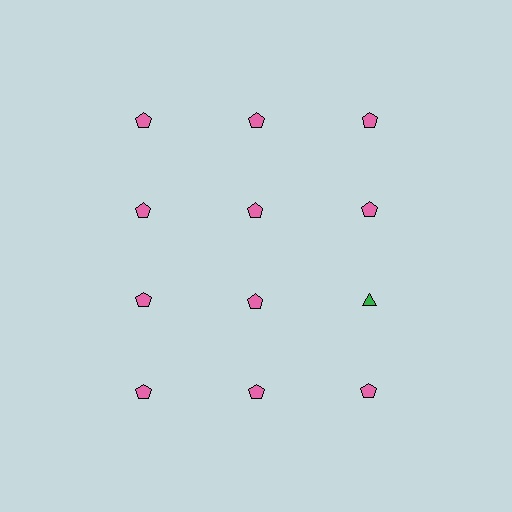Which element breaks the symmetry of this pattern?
The green triangle in the third row, center column breaks the symmetry. All other shapes are pink pentagons.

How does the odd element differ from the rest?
It differs in both color (green instead of pink) and shape (triangle instead of pentagon).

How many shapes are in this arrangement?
There are 12 shapes arranged in a grid pattern.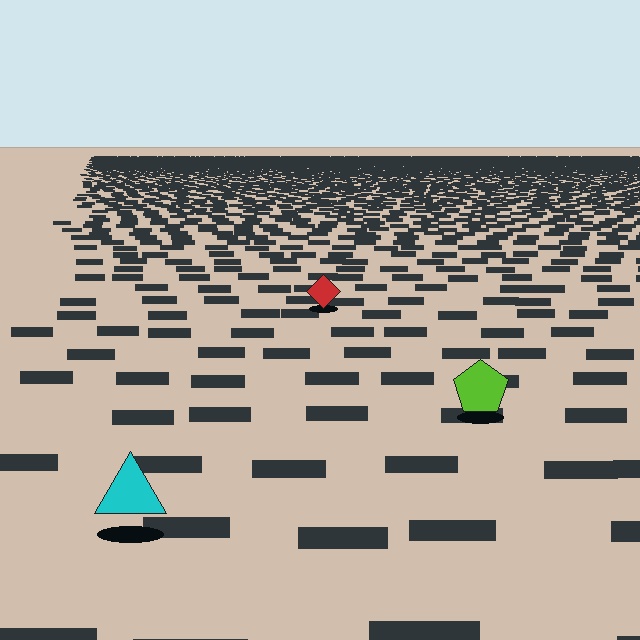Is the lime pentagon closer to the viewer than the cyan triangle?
No. The cyan triangle is closer — you can tell from the texture gradient: the ground texture is coarser near it.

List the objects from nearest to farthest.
From nearest to farthest: the cyan triangle, the lime pentagon, the red diamond.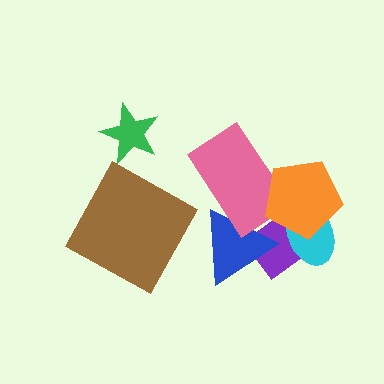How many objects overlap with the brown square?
0 objects overlap with the brown square.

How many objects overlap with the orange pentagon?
3 objects overlap with the orange pentagon.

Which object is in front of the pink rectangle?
The orange pentagon is in front of the pink rectangle.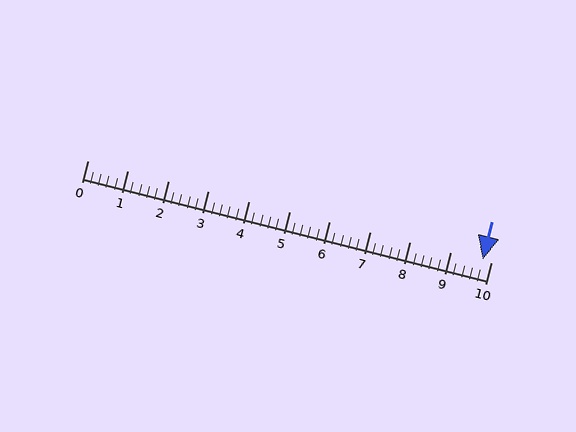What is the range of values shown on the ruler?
The ruler shows values from 0 to 10.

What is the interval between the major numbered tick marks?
The major tick marks are spaced 1 units apart.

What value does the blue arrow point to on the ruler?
The blue arrow points to approximately 9.8.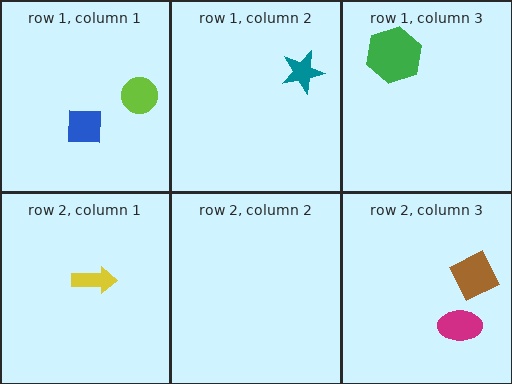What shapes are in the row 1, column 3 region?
The green hexagon.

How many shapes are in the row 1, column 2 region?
1.